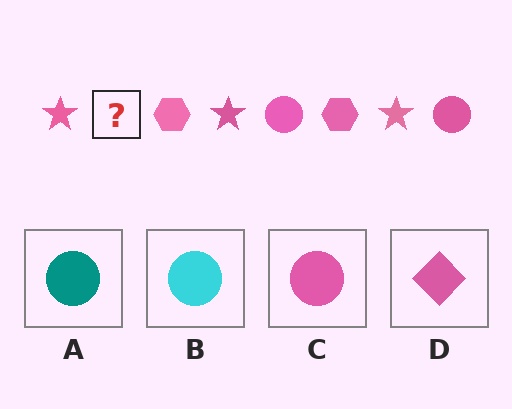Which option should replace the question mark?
Option C.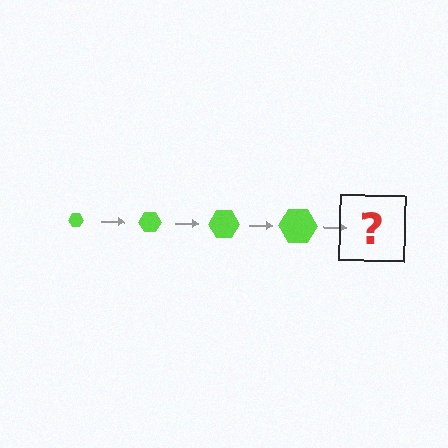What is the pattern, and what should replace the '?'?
The pattern is that the hexagon gets progressively larger each step. The '?' should be a lime hexagon, larger than the previous one.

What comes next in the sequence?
The next element should be a lime hexagon, larger than the previous one.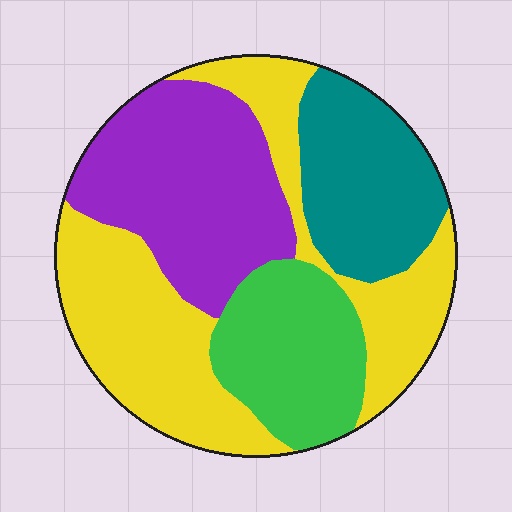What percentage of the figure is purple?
Purple takes up about one quarter (1/4) of the figure.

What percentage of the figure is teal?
Teal covers 18% of the figure.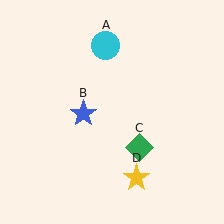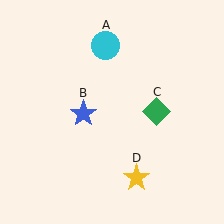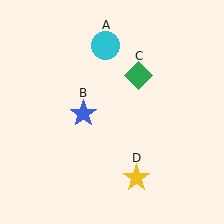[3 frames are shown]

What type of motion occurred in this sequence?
The green diamond (object C) rotated counterclockwise around the center of the scene.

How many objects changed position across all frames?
1 object changed position: green diamond (object C).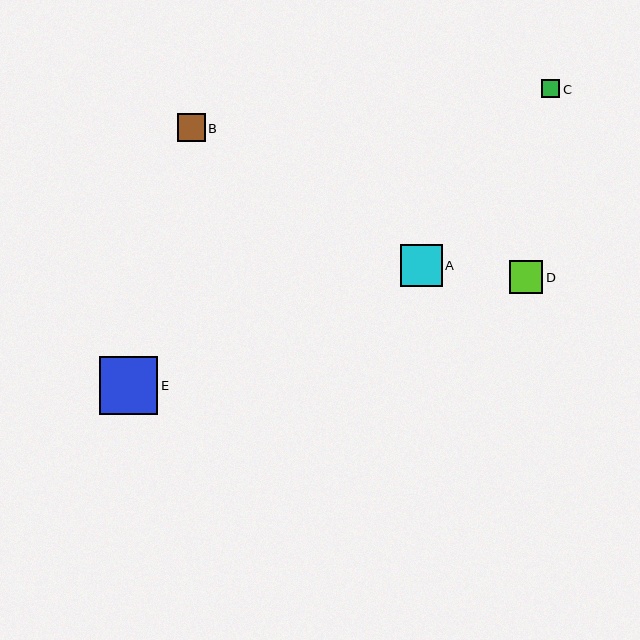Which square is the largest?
Square E is the largest with a size of approximately 58 pixels.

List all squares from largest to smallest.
From largest to smallest: E, A, D, B, C.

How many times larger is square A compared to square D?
Square A is approximately 1.3 times the size of square D.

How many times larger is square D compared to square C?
Square D is approximately 1.8 times the size of square C.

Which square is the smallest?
Square C is the smallest with a size of approximately 18 pixels.